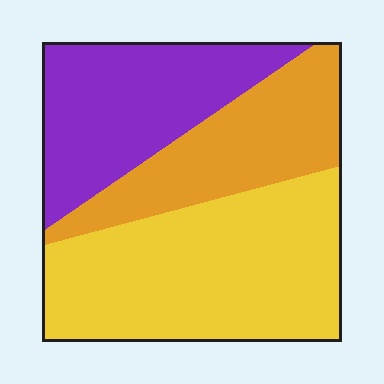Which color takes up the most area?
Yellow, at roughly 45%.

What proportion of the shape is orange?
Orange covers about 25% of the shape.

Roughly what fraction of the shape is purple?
Purple covers around 30% of the shape.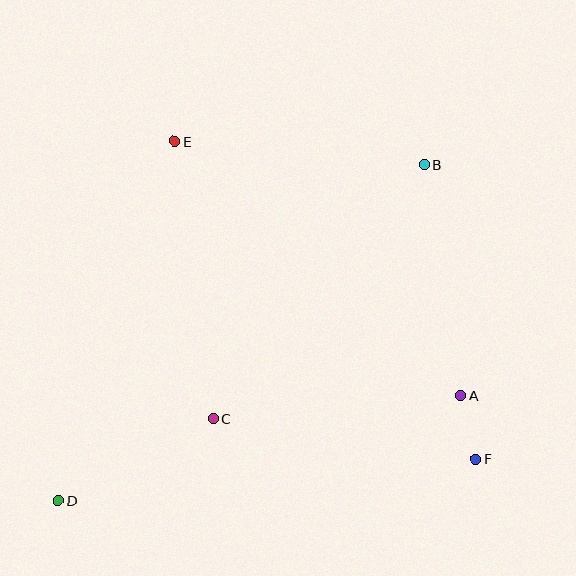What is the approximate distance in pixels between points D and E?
The distance between D and E is approximately 378 pixels.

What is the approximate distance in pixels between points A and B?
The distance between A and B is approximately 234 pixels.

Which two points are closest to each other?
Points A and F are closest to each other.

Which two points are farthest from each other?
Points B and D are farthest from each other.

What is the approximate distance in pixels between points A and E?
The distance between A and E is approximately 382 pixels.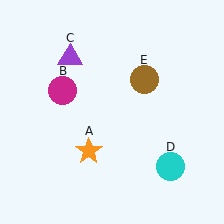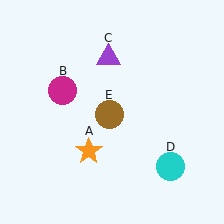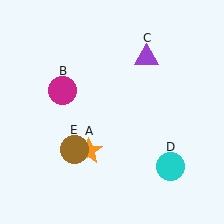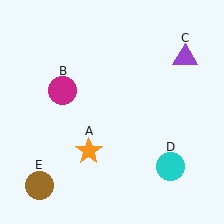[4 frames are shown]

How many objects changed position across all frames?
2 objects changed position: purple triangle (object C), brown circle (object E).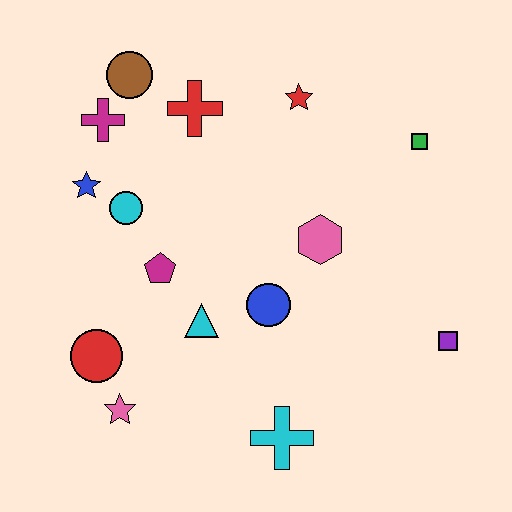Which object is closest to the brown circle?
The magenta cross is closest to the brown circle.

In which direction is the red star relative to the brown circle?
The red star is to the right of the brown circle.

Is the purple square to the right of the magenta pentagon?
Yes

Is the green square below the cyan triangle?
No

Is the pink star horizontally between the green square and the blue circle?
No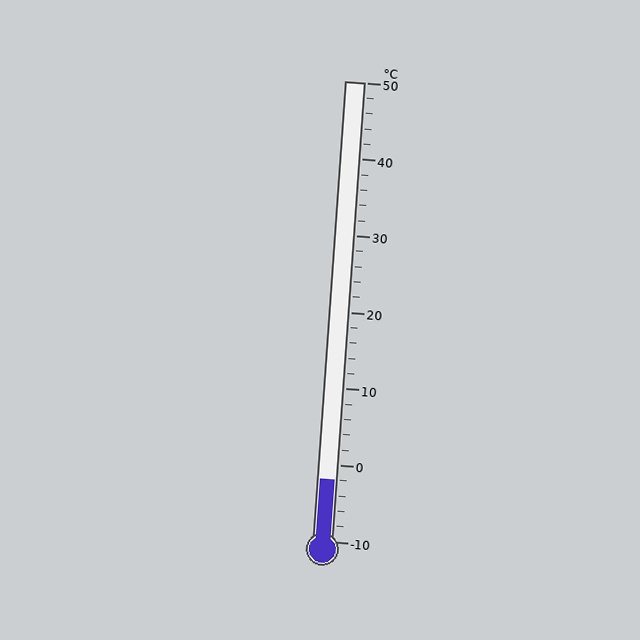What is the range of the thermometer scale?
The thermometer scale ranges from -10°C to 50°C.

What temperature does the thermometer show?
The thermometer shows approximately -2°C.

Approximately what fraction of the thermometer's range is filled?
The thermometer is filled to approximately 15% of its range.